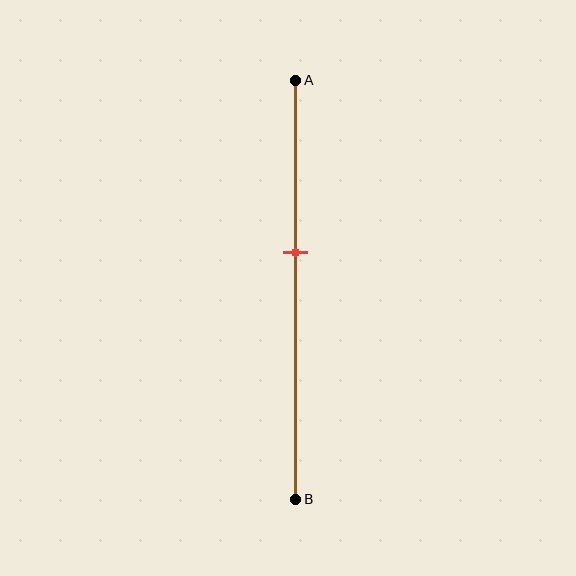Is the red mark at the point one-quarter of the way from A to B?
No, the mark is at about 40% from A, not at the 25% one-quarter point.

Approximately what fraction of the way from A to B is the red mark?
The red mark is approximately 40% of the way from A to B.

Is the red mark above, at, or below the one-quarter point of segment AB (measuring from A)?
The red mark is below the one-quarter point of segment AB.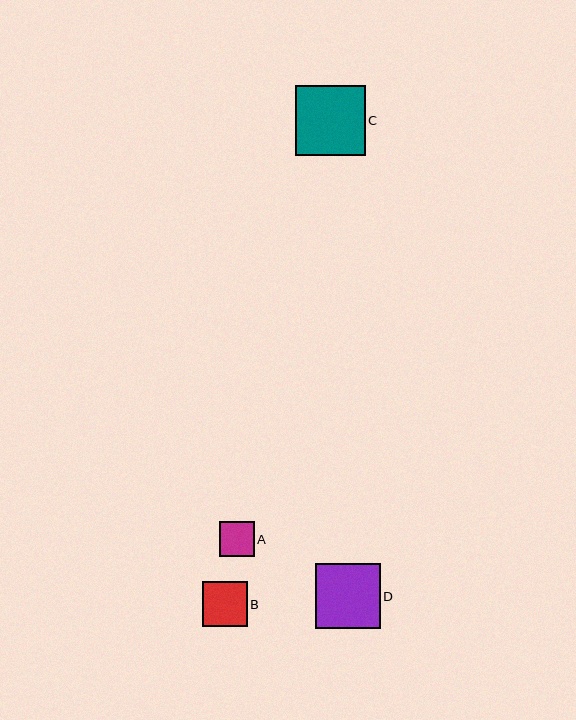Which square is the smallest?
Square A is the smallest with a size of approximately 35 pixels.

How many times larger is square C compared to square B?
Square C is approximately 1.5 times the size of square B.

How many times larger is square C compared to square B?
Square C is approximately 1.5 times the size of square B.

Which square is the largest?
Square C is the largest with a size of approximately 69 pixels.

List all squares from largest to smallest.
From largest to smallest: C, D, B, A.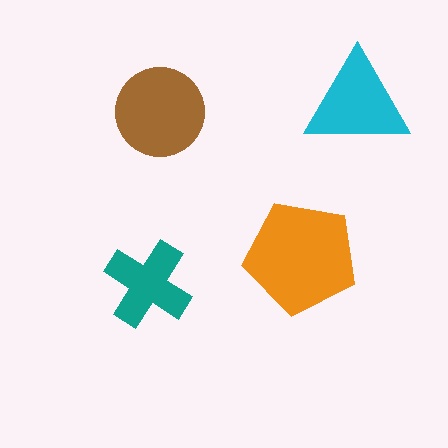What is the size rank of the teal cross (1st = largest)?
4th.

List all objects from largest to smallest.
The orange pentagon, the brown circle, the cyan triangle, the teal cross.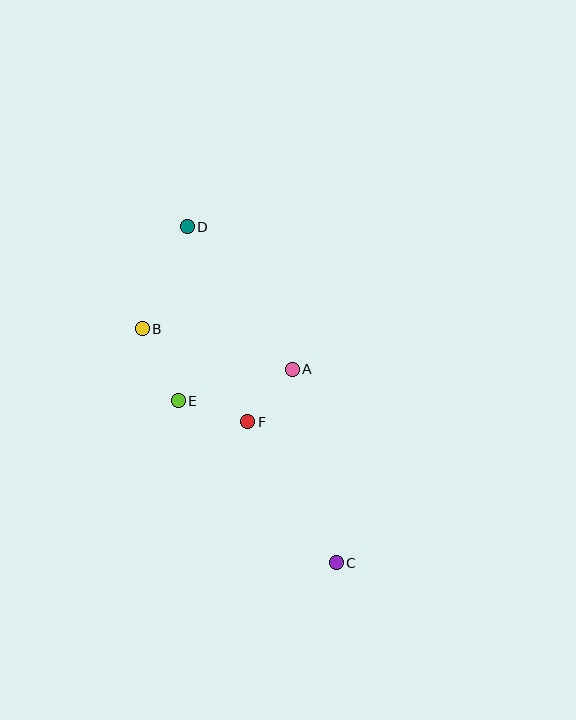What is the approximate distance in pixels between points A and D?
The distance between A and D is approximately 177 pixels.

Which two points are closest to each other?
Points A and F are closest to each other.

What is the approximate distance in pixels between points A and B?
The distance between A and B is approximately 155 pixels.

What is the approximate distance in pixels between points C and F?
The distance between C and F is approximately 167 pixels.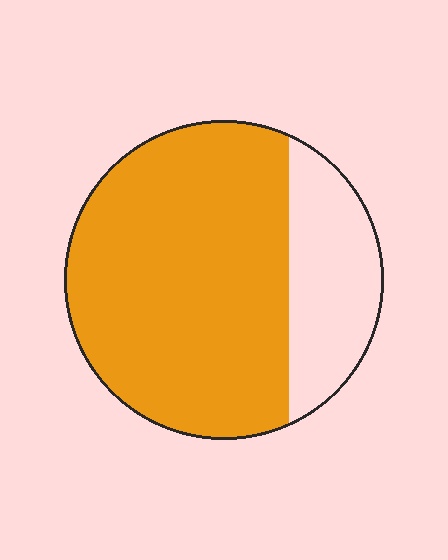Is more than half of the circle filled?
Yes.